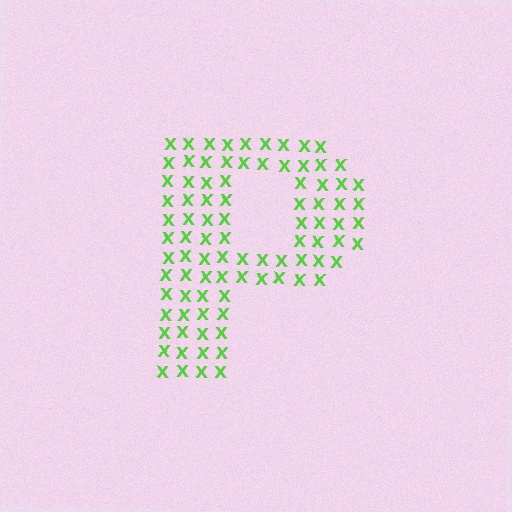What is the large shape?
The large shape is the letter P.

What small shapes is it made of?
It is made of small letter X's.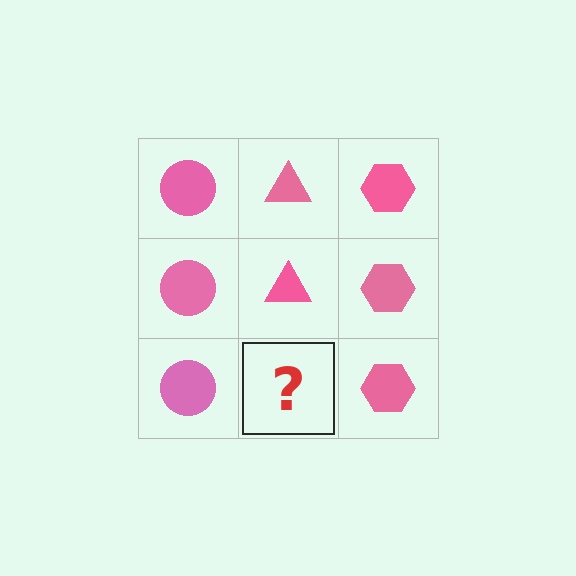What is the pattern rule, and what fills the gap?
The rule is that each column has a consistent shape. The gap should be filled with a pink triangle.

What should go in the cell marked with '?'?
The missing cell should contain a pink triangle.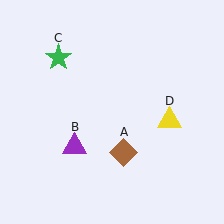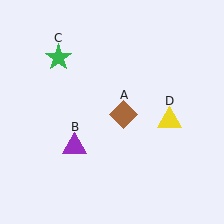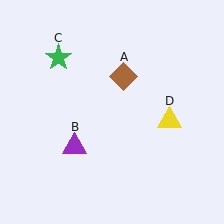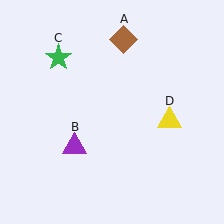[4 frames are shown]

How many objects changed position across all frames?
1 object changed position: brown diamond (object A).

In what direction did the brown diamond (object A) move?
The brown diamond (object A) moved up.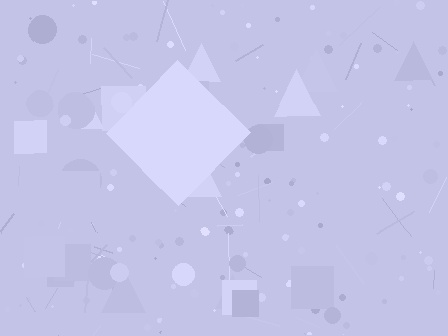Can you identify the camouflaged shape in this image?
The camouflaged shape is a diamond.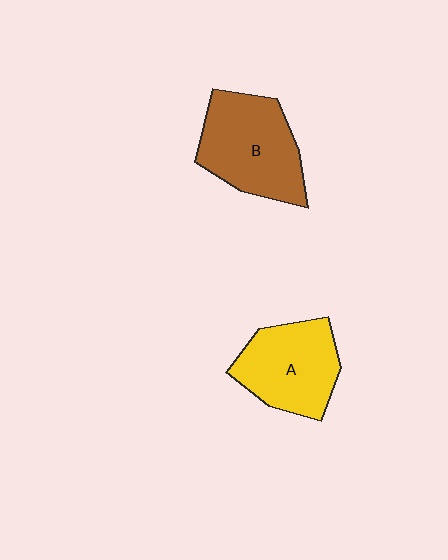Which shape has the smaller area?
Shape A (yellow).